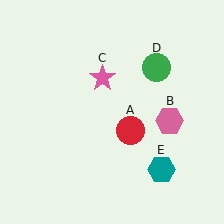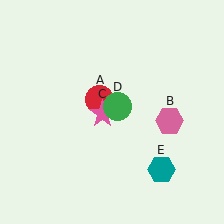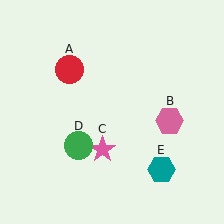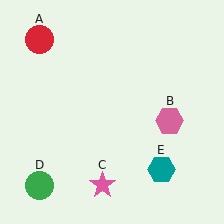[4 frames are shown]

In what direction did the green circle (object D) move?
The green circle (object D) moved down and to the left.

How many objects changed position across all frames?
3 objects changed position: red circle (object A), pink star (object C), green circle (object D).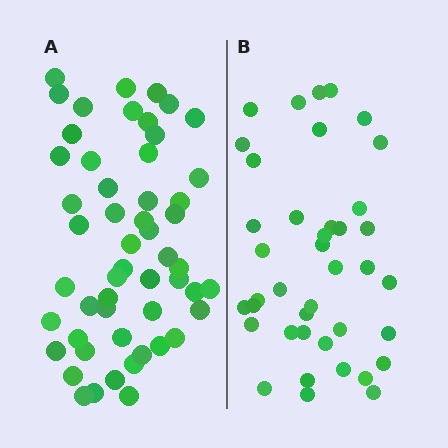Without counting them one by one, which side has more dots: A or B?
Region A (the left region) has more dots.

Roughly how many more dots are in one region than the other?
Region A has approximately 15 more dots than region B.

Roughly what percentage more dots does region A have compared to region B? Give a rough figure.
About 30% more.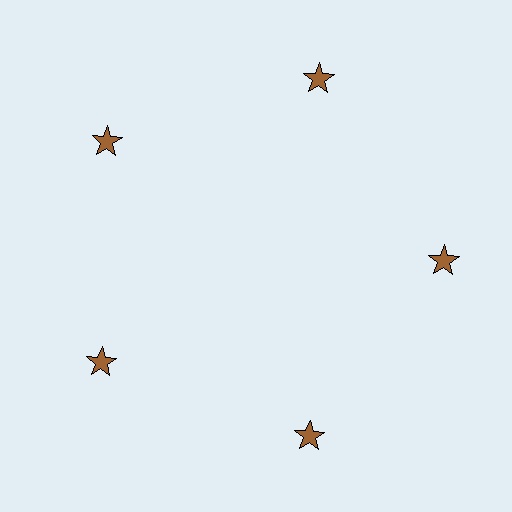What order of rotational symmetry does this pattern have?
This pattern has 5-fold rotational symmetry.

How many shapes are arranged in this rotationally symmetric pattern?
There are 5 shapes, arranged in 5 groups of 1.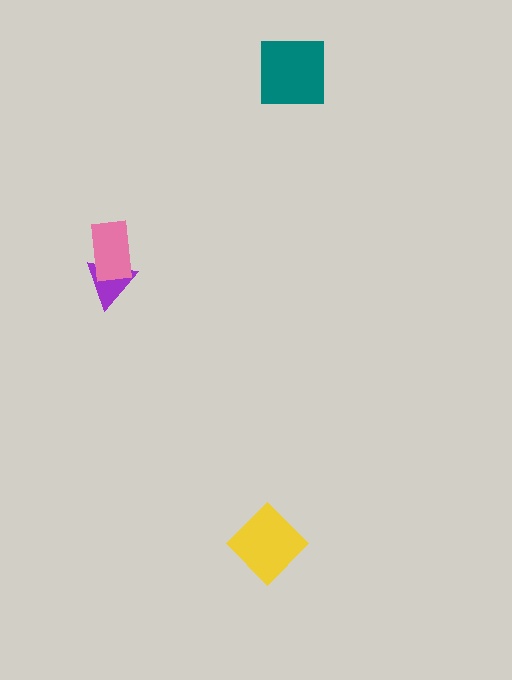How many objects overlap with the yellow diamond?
0 objects overlap with the yellow diamond.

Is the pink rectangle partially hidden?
No, no other shape covers it.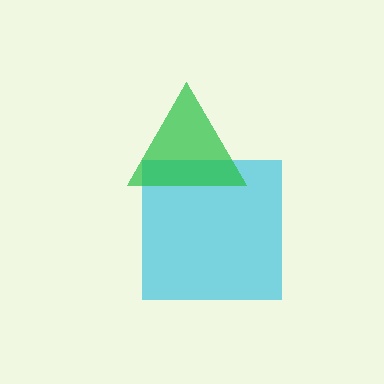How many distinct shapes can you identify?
There are 2 distinct shapes: a cyan square, a green triangle.